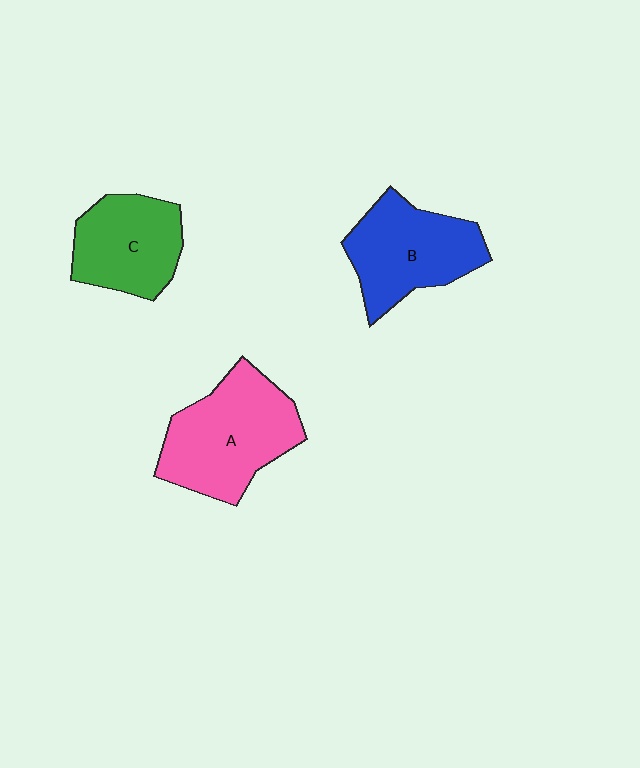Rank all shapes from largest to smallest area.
From largest to smallest: A (pink), B (blue), C (green).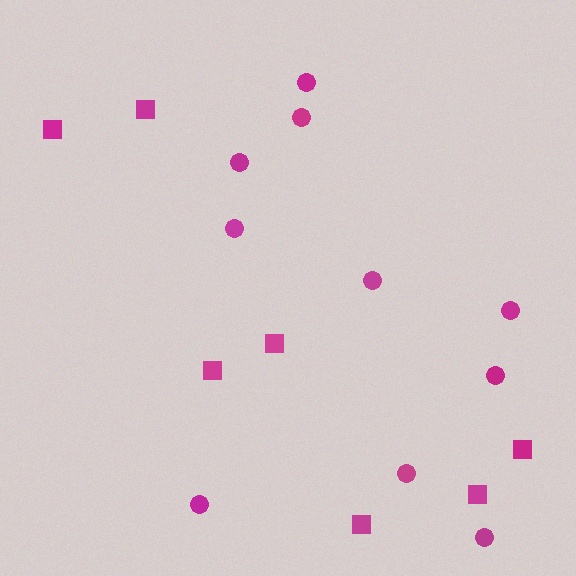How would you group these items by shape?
There are 2 groups: one group of circles (10) and one group of squares (7).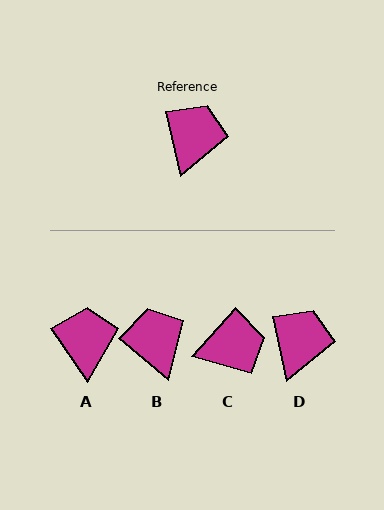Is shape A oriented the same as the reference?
No, it is off by about 20 degrees.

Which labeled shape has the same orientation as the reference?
D.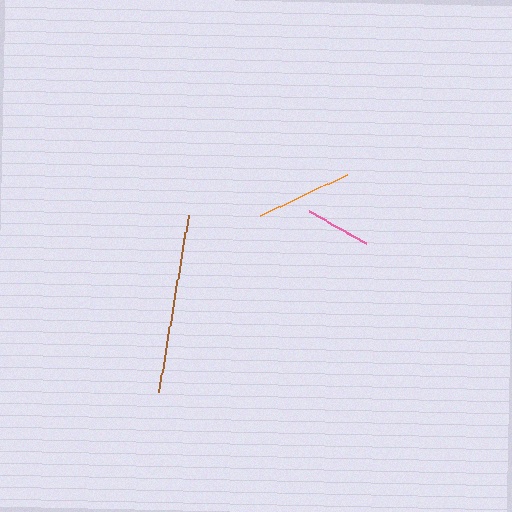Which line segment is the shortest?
The pink line is the shortest at approximately 66 pixels.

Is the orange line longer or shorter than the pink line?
The orange line is longer than the pink line.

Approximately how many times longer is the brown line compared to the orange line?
The brown line is approximately 1.9 times the length of the orange line.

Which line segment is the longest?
The brown line is the longest at approximately 180 pixels.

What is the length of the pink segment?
The pink segment is approximately 66 pixels long.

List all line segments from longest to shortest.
From longest to shortest: brown, orange, pink.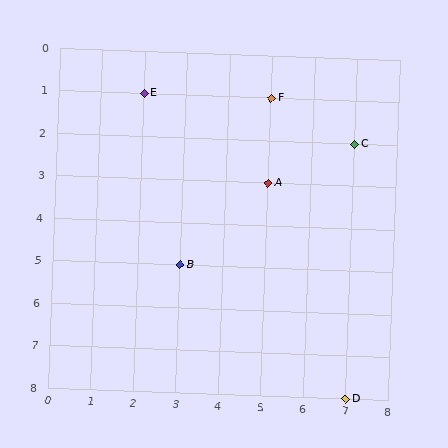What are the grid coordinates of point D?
Point D is at grid coordinates (7, 8).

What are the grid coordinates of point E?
Point E is at grid coordinates (2, 1).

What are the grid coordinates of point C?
Point C is at grid coordinates (7, 2).